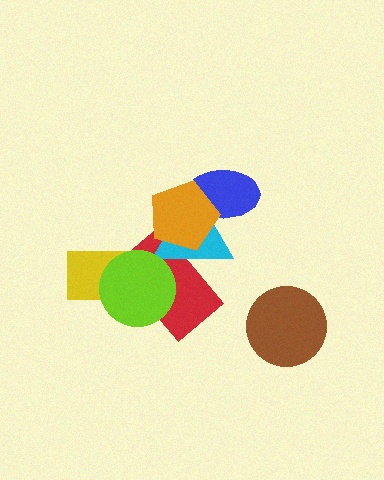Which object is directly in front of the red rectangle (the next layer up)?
The cyan triangle is directly in front of the red rectangle.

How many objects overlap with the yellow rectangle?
2 objects overlap with the yellow rectangle.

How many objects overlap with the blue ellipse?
2 objects overlap with the blue ellipse.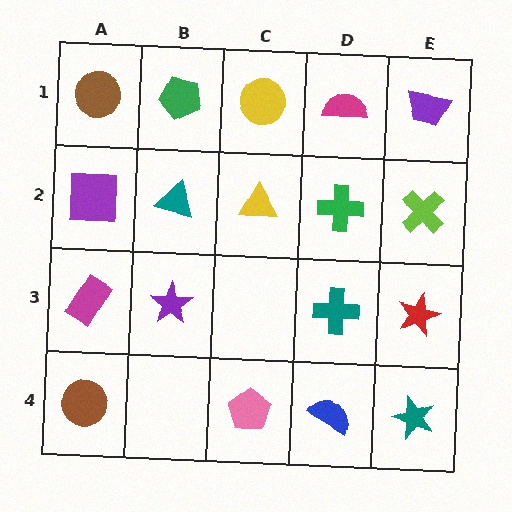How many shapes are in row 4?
4 shapes.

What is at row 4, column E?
A teal star.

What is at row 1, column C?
A yellow circle.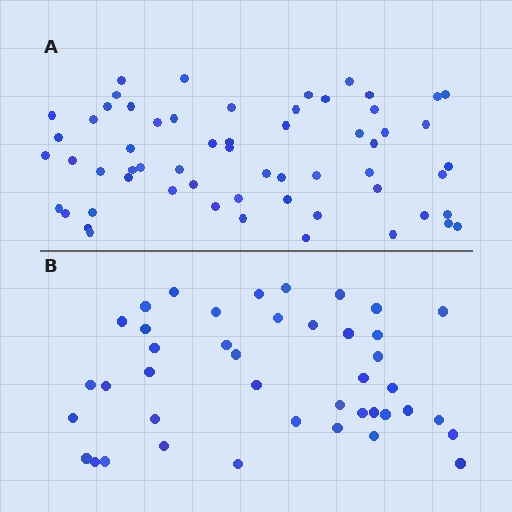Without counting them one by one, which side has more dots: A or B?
Region A (the top region) has more dots.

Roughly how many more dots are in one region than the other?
Region A has approximately 20 more dots than region B.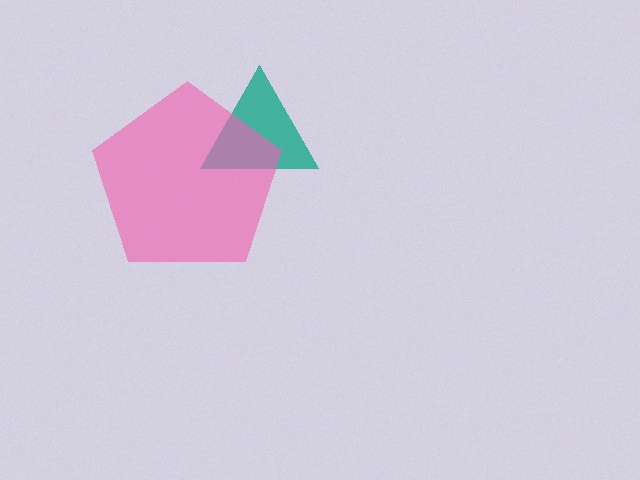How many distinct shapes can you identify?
There are 2 distinct shapes: a teal triangle, a pink pentagon.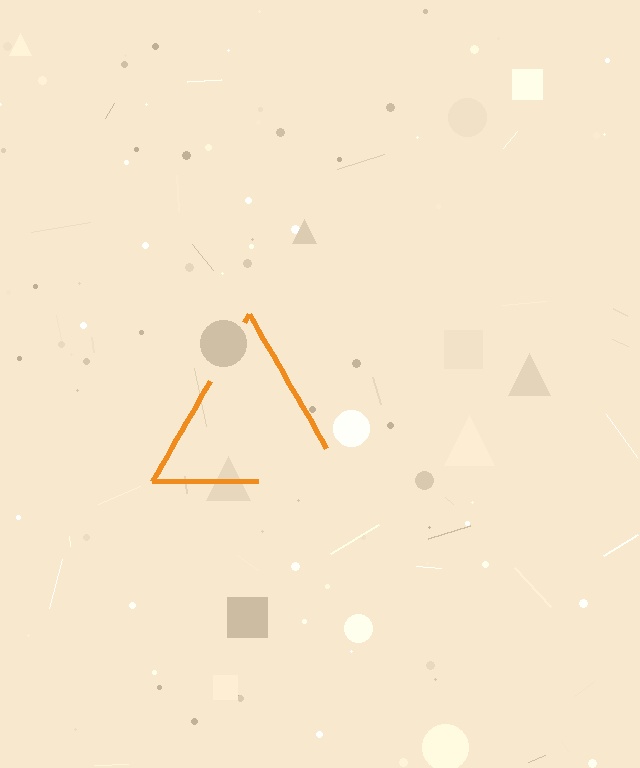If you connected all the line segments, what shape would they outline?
They would outline a triangle.